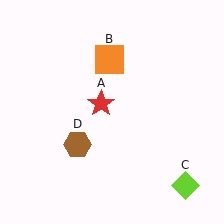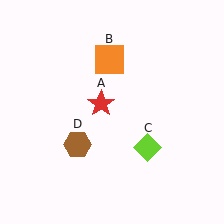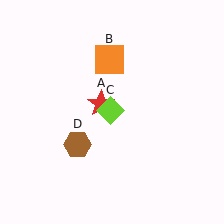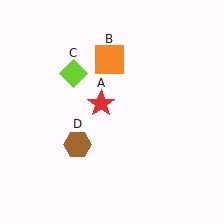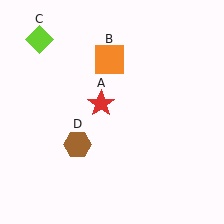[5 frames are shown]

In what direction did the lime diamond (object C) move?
The lime diamond (object C) moved up and to the left.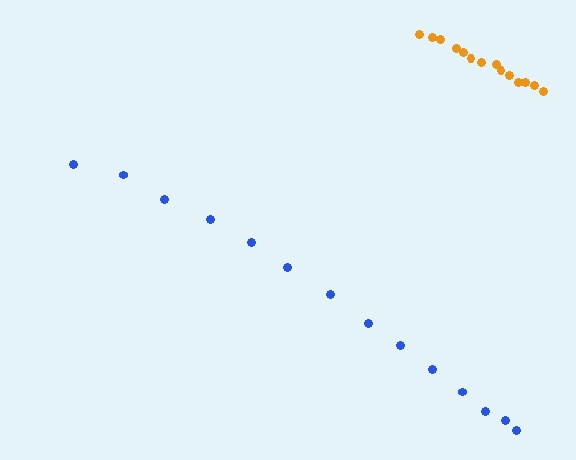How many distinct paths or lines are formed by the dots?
There are 2 distinct paths.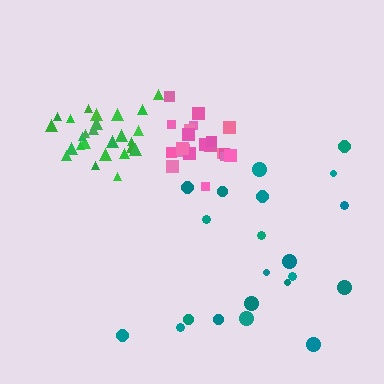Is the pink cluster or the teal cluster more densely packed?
Pink.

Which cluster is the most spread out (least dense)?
Teal.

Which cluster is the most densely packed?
Pink.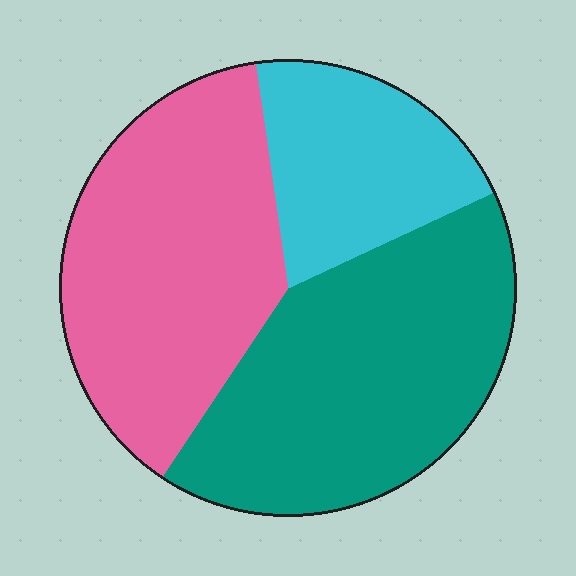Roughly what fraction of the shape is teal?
Teal covers 41% of the shape.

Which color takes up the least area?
Cyan, at roughly 20%.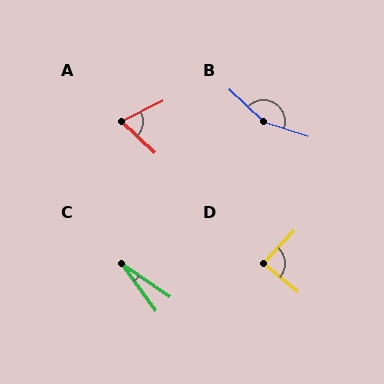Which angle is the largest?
B, at approximately 155 degrees.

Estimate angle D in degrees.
Approximately 86 degrees.